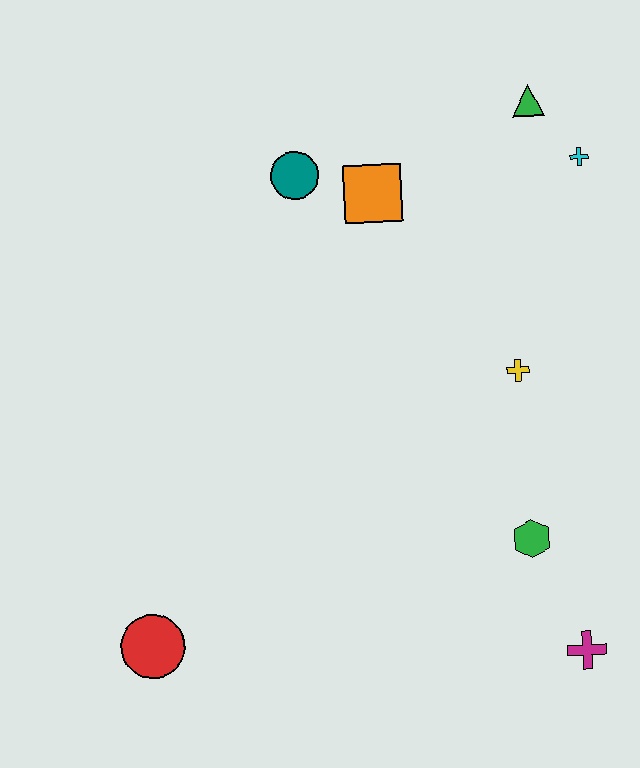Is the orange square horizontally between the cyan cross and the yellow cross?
No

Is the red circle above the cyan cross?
No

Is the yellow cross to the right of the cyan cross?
No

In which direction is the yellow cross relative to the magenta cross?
The yellow cross is above the magenta cross.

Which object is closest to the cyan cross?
The green triangle is closest to the cyan cross.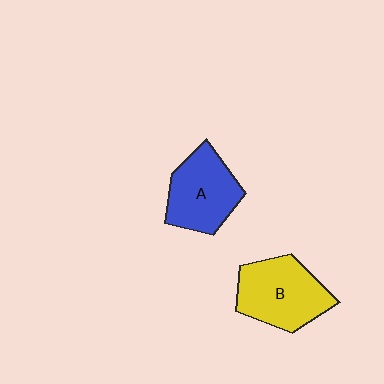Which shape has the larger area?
Shape B (yellow).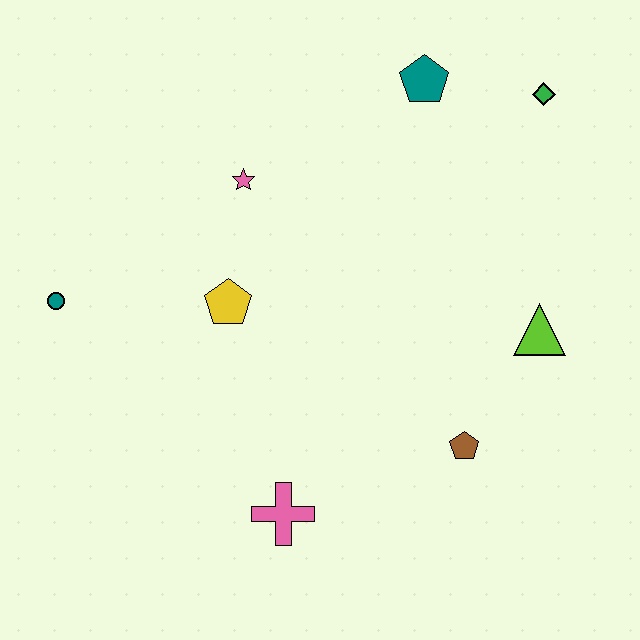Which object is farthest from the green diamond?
The teal circle is farthest from the green diamond.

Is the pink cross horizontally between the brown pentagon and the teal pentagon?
No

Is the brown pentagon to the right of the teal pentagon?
Yes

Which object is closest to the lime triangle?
The brown pentagon is closest to the lime triangle.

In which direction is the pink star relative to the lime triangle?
The pink star is to the left of the lime triangle.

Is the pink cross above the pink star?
No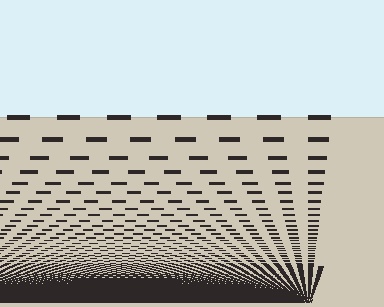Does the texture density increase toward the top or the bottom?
Density increases toward the bottom.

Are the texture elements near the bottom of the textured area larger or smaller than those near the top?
Smaller. The gradient is inverted — elements near the bottom are smaller and denser.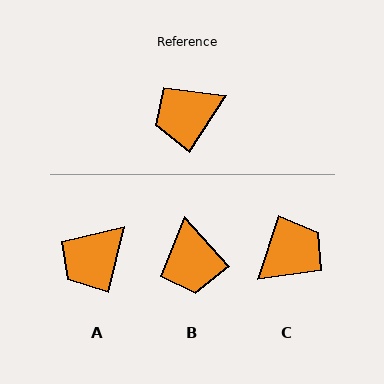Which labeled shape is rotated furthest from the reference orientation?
C, about 165 degrees away.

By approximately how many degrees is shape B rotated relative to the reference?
Approximately 75 degrees counter-clockwise.